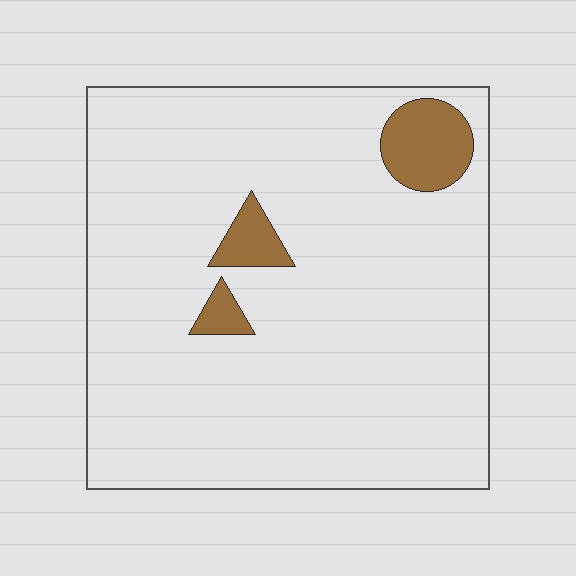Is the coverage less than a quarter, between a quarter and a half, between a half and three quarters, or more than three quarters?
Less than a quarter.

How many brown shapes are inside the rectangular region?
3.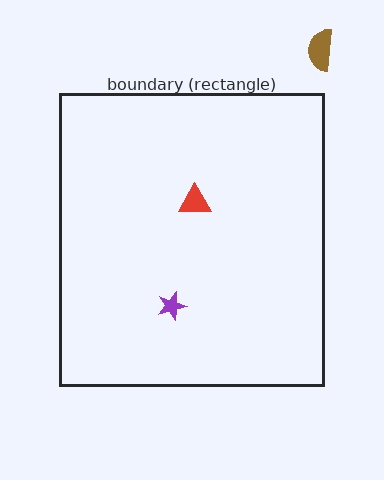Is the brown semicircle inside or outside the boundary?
Outside.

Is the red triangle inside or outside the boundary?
Inside.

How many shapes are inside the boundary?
2 inside, 1 outside.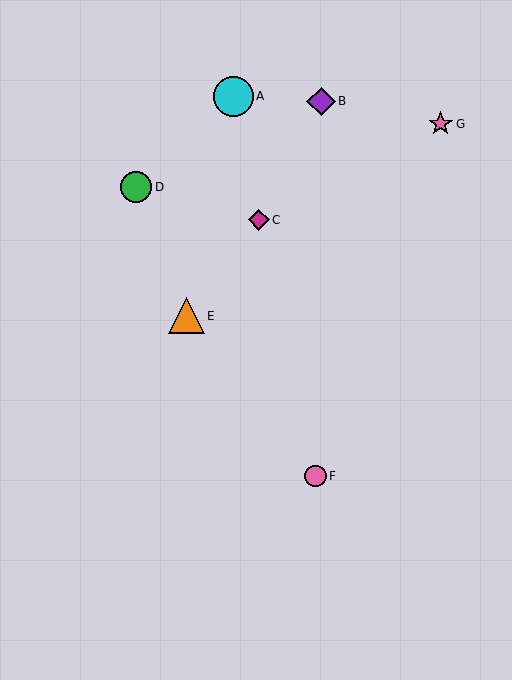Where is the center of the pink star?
The center of the pink star is at (441, 124).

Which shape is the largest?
The cyan circle (labeled A) is the largest.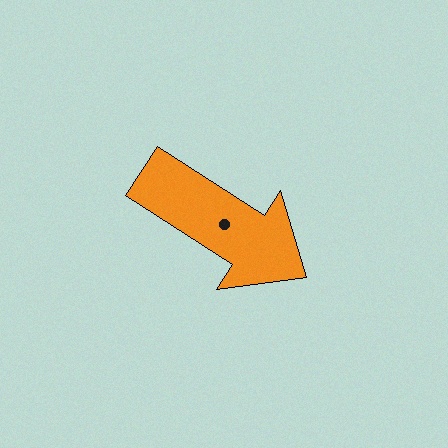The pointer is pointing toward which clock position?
Roughly 4 o'clock.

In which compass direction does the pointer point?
Southeast.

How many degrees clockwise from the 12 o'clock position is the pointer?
Approximately 123 degrees.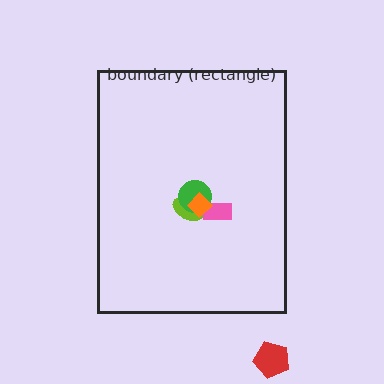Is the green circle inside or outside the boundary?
Inside.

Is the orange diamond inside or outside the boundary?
Inside.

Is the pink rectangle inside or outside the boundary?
Inside.